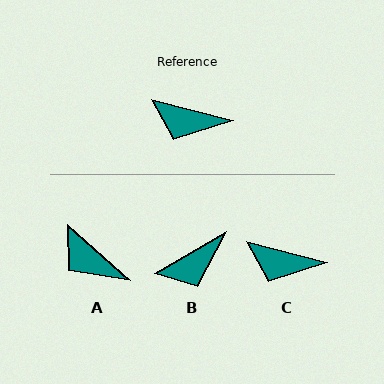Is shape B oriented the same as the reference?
No, it is off by about 45 degrees.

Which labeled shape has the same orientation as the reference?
C.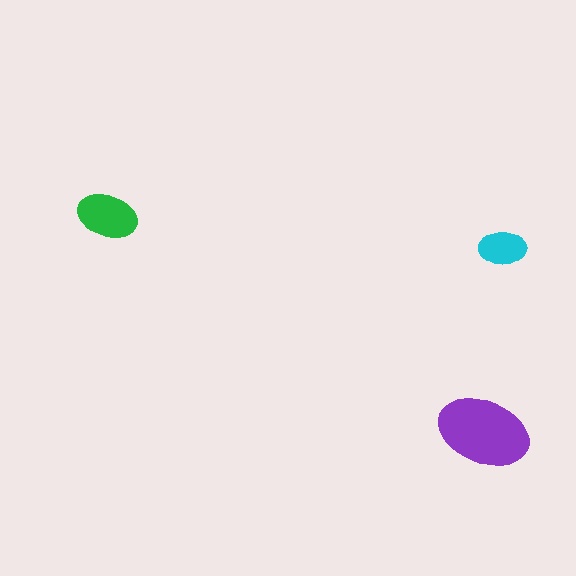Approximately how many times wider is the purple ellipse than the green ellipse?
About 1.5 times wider.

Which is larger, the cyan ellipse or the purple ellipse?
The purple one.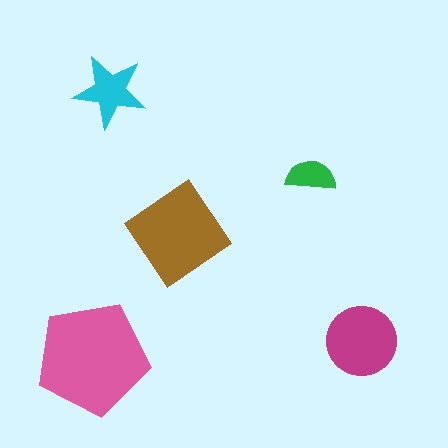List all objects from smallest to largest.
The green semicircle, the cyan star, the magenta circle, the brown diamond, the pink pentagon.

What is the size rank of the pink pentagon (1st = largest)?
1st.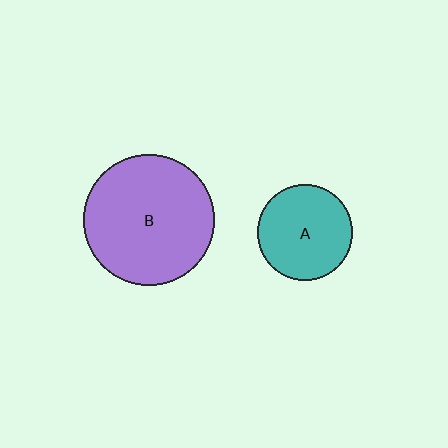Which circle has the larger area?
Circle B (purple).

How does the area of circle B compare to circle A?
Approximately 1.9 times.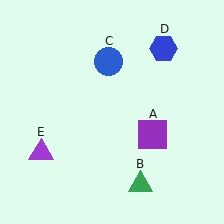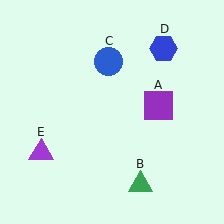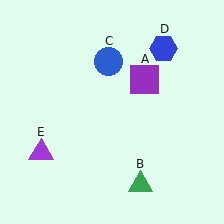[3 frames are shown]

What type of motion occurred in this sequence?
The purple square (object A) rotated counterclockwise around the center of the scene.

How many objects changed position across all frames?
1 object changed position: purple square (object A).